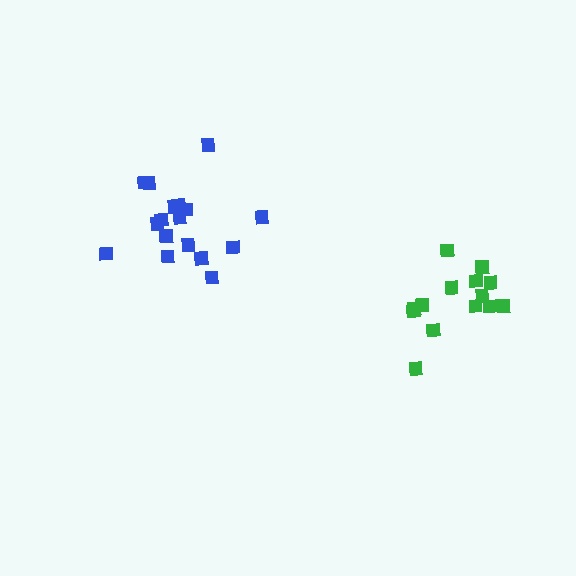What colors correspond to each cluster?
The clusters are colored: green, blue.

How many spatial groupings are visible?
There are 2 spatial groupings.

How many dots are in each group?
Group 1: 14 dots, Group 2: 17 dots (31 total).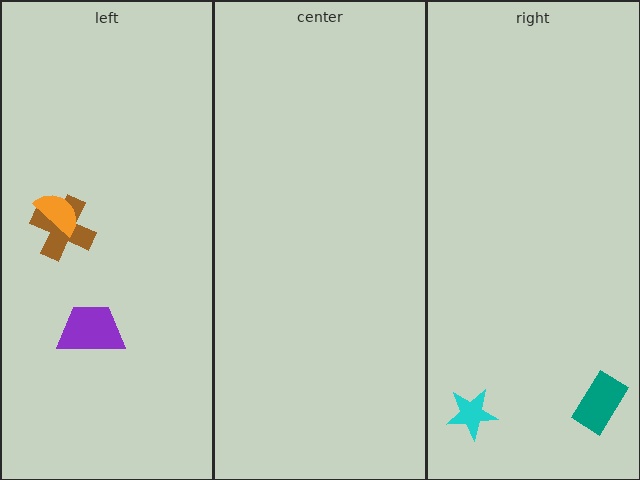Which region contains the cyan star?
The right region.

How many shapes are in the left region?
3.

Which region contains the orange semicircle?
The left region.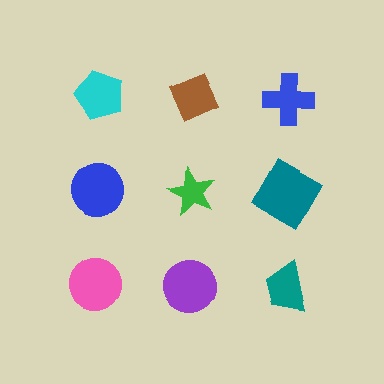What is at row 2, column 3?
A teal square.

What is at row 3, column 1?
A pink circle.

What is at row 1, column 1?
A cyan pentagon.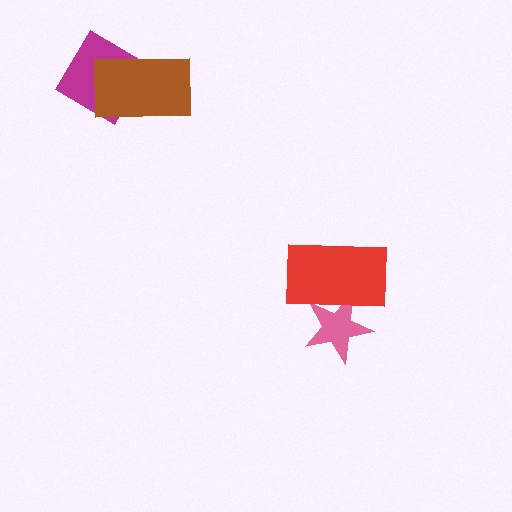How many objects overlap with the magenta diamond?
1 object overlaps with the magenta diamond.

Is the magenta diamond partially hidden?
Yes, it is partially covered by another shape.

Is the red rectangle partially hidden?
No, no other shape covers it.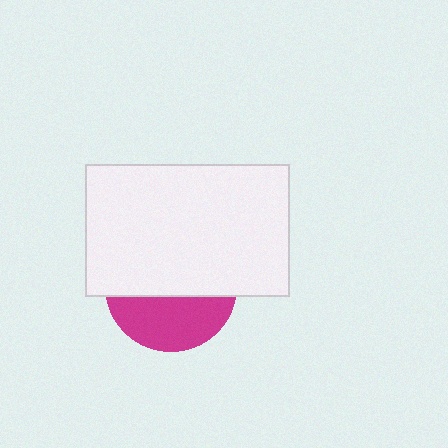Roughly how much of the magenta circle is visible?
A small part of it is visible (roughly 39%).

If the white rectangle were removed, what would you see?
You would see the complete magenta circle.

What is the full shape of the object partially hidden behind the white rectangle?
The partially hidden object is a magenta circle.